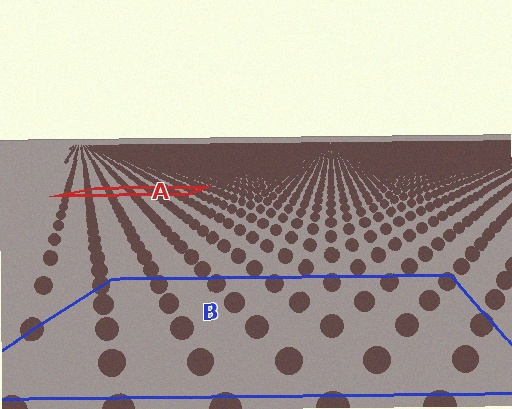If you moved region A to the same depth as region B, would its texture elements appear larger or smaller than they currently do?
They would appear larger. At a closer depth, the same texture elements are projected at a bigger on-screen size.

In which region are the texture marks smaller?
The texture marks are smaller in region A, because it is farther away.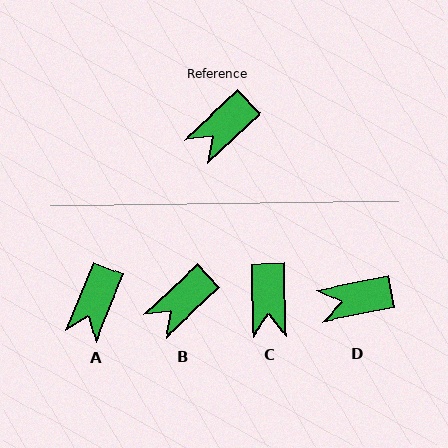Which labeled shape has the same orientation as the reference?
B.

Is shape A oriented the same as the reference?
No, it is off by about 25 degrees.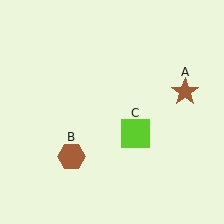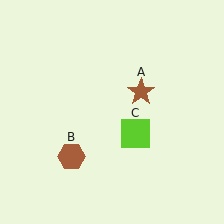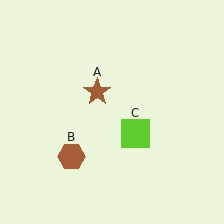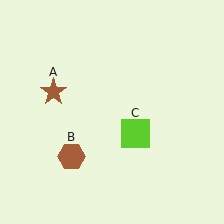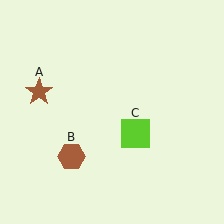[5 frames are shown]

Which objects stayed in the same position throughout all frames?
Brown hexagon (object B) and lime square (object C) remained stationary.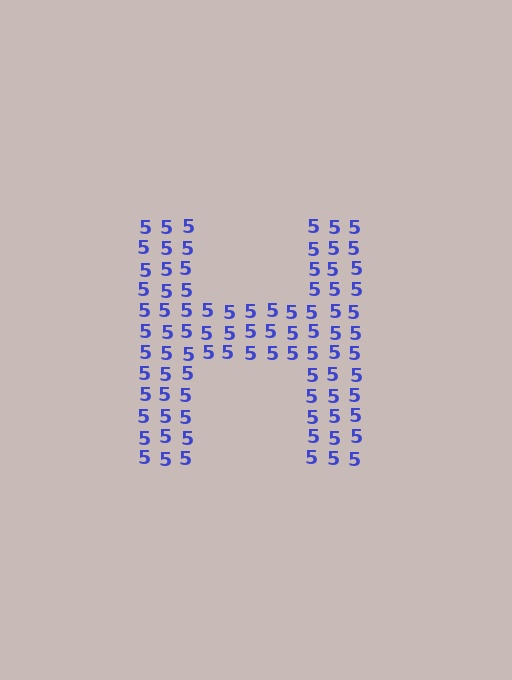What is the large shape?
The large shape is the letter H.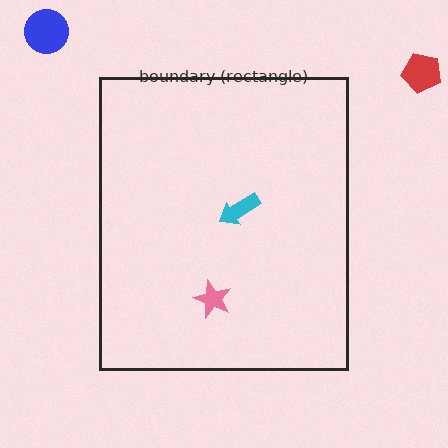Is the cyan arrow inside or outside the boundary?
Inside.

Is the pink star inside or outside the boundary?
Inside.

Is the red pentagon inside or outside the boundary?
Outside.